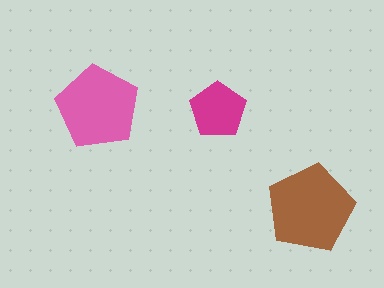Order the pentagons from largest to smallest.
the brown one, the pink one, the magenta one.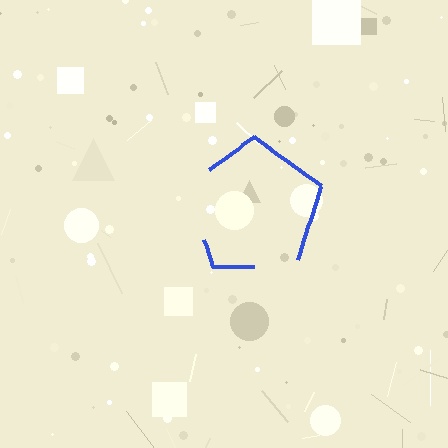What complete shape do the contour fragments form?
The contour fragments form a pentagon.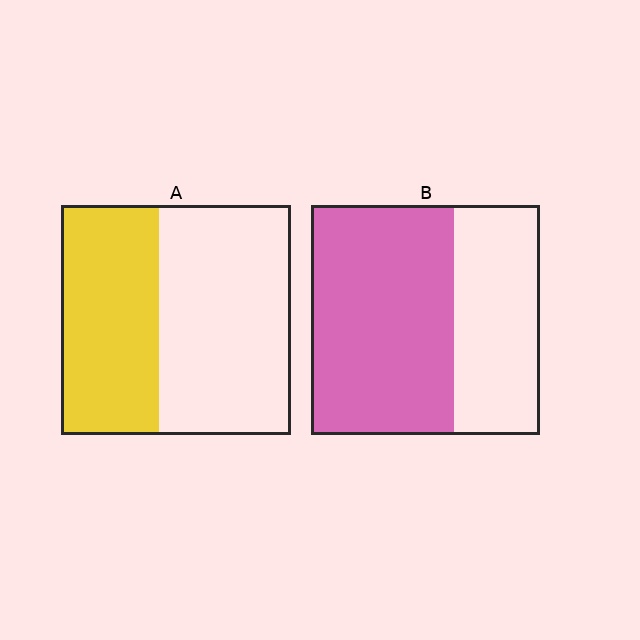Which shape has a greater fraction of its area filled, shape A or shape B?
Shape B.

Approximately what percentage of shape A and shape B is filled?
A is approximately 45% and B is approximately 60%.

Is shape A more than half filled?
No.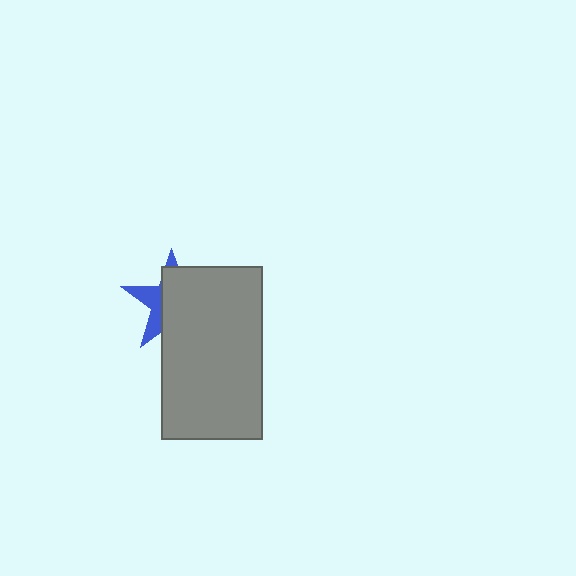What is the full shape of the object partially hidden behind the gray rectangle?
The partially hidden object is a blue star.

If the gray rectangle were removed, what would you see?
You would see the complete blue star.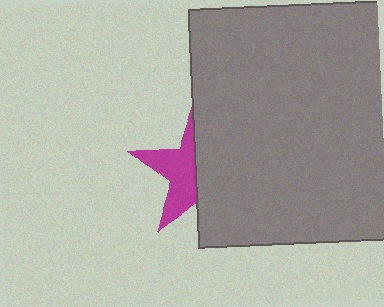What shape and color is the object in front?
The object in front is a gray square.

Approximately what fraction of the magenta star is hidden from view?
Roughly 56% of the magenta star is hidden behind the gray square.